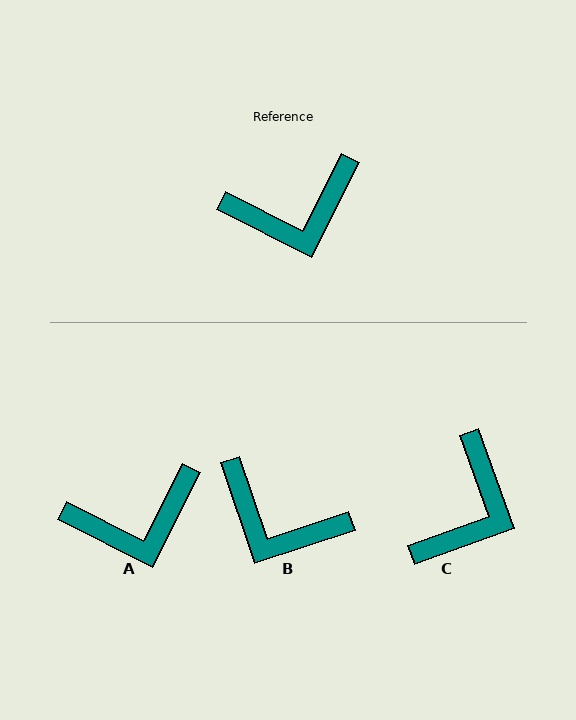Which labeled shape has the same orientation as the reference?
A.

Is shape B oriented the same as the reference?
No, it is off by about 45 degrees.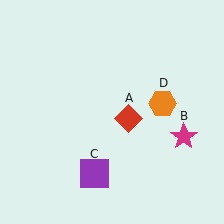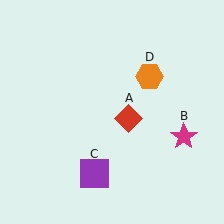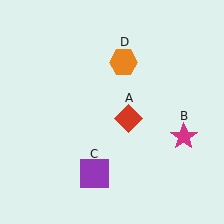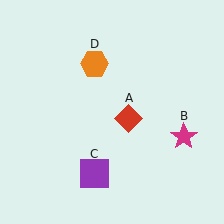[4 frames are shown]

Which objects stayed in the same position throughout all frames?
Red diamond (object A) and magenta star (object B) and purple square (object C) remained stationary.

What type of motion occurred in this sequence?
The orange hexagon (object D) rotated counterclockwise around the center of the scene.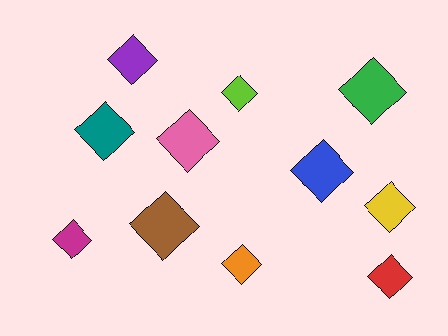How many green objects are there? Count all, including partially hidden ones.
There is 1 green object.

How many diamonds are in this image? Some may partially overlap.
There are 11 diamonds.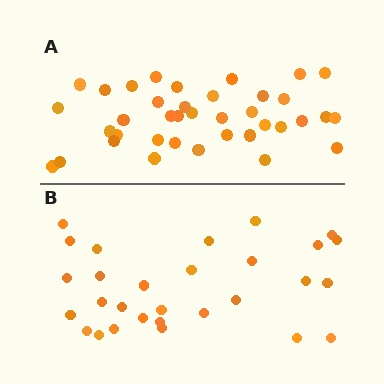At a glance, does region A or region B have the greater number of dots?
Region A (the top region) has more dots.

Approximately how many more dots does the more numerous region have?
Region A has roughly 8 or so more dots than region B.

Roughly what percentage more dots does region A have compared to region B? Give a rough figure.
About 30% more.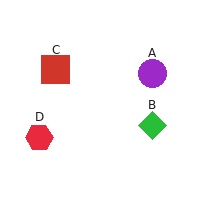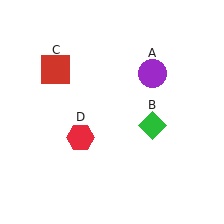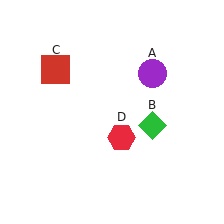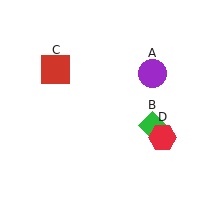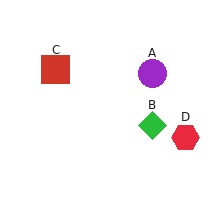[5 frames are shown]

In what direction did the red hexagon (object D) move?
The red hexagon (object D) moved right.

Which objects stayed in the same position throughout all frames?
Purple circle (object A) and green diamond (object B) and red square (object C) remained stationary.